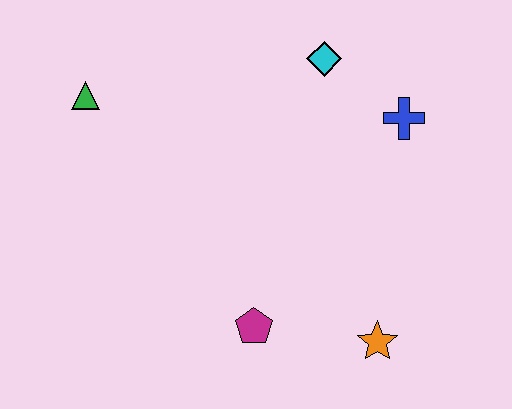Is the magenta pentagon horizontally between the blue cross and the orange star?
No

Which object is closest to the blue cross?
The cyan diamond is closest to the blue cross.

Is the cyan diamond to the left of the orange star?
Yes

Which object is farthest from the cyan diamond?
The orange star is farthest from the cyan diamond.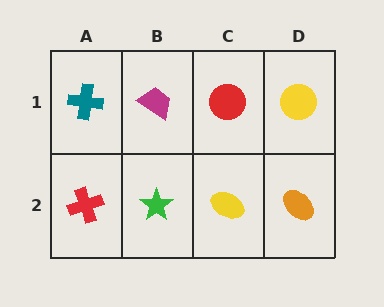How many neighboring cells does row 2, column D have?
2.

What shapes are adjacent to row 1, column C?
A yellow ellipse (row 2, column C), a magenta trapezoid (row 1, column B), a yellow circle (row 1, column D).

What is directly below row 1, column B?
A green star.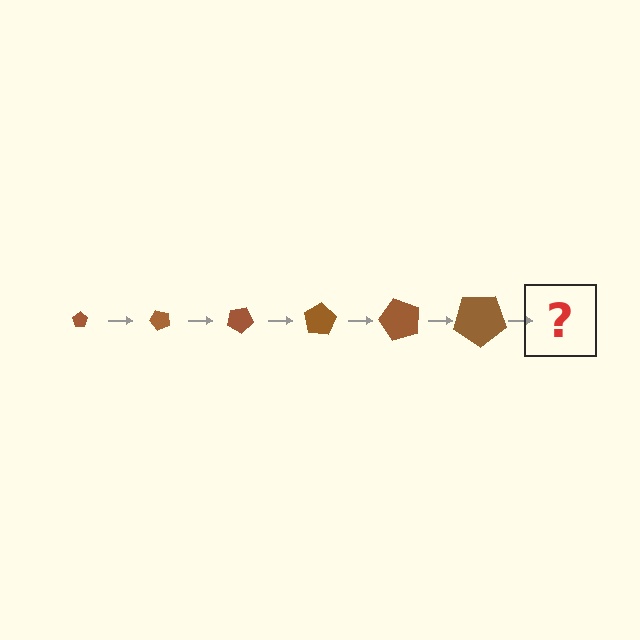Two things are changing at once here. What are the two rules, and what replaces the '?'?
The two rules are that the pentagon grows larger each step and it rotates 50 degrees each step. The '?' should be a pentagon, larger than the previous one and rotated 300 degrees from the start.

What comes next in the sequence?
The next element should be a pentagon, larger than the previous one and rotated 300 degrees from the start.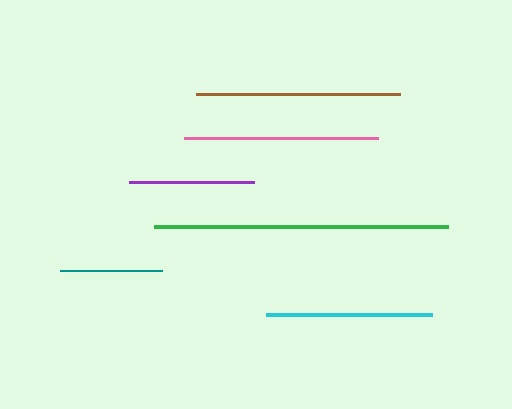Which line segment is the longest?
The green line is the longest at approximately 294 pixels.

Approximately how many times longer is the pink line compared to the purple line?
The pink line is approximately 1.6 times the length of the purple line.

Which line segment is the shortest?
The teal line is the shortest at approximately 102 pixels.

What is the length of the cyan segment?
The cyan segment is approximately 166 pixels long.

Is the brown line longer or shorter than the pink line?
The brown line is longer than the pink line.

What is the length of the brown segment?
The brown segment is approximately 204 pixels long.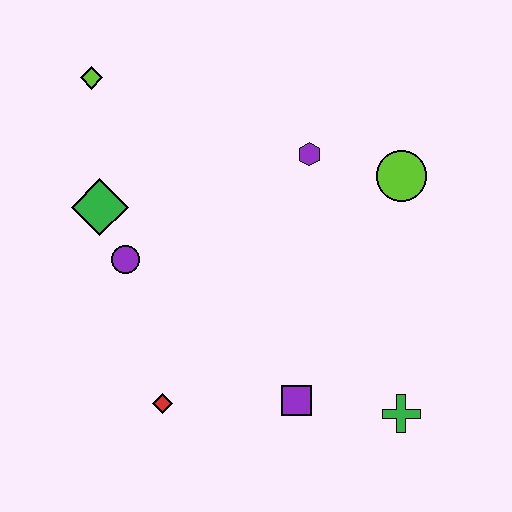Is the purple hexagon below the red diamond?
No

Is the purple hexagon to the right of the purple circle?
Yes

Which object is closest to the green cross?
The purple square is closest to the green cross.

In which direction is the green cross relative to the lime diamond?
The green cross is below the lime diamond.